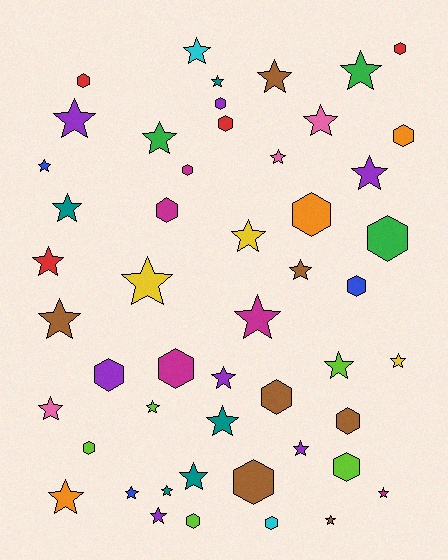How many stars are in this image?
There are 31 stars.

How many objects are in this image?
There are 50 objects.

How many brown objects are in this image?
There are 7 brown objects.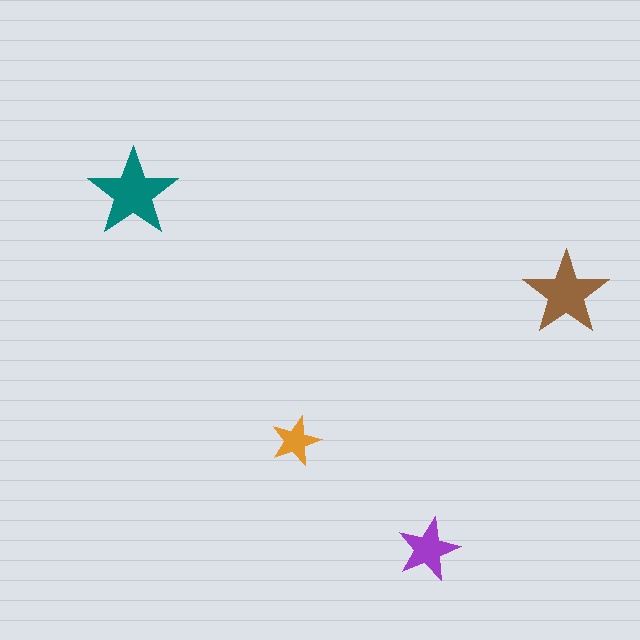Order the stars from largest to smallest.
the teal one, the brown one, the purple one, the orange one.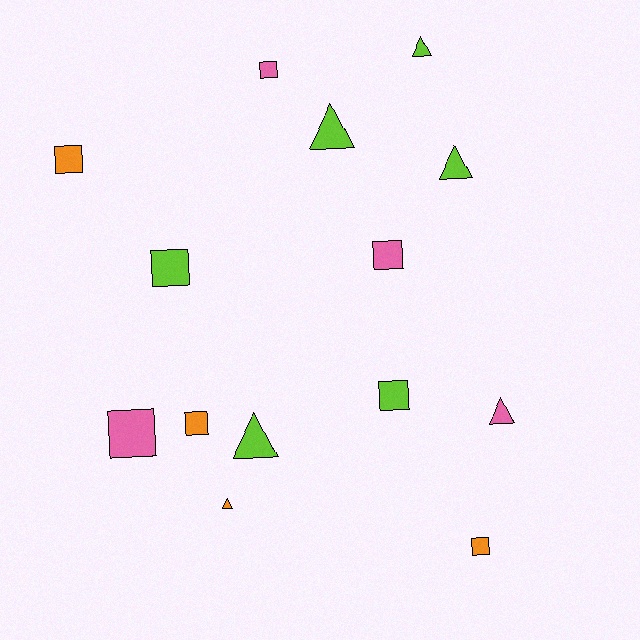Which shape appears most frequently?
Square, with 8 objects.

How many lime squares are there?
There are 2 lime squares.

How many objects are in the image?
There are 14 objects.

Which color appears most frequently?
Lime, with 6 objects.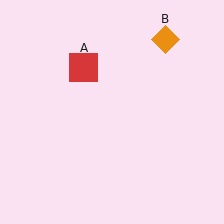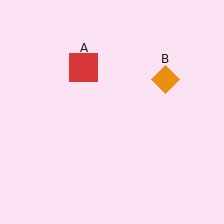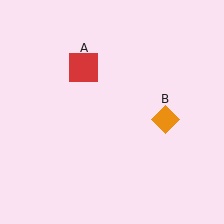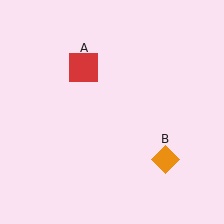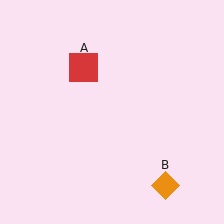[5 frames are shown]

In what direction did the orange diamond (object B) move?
The orange diamond (object B) moved down.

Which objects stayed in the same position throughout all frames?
Red square (object A) remained stationary.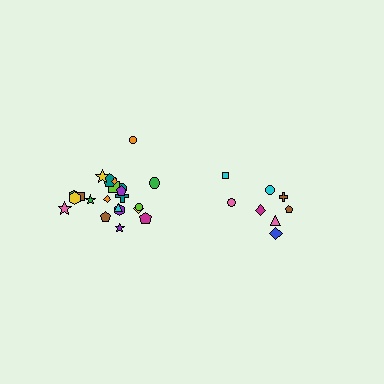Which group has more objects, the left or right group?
The left group.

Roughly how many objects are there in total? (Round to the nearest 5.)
Roughly 30 objects in total.